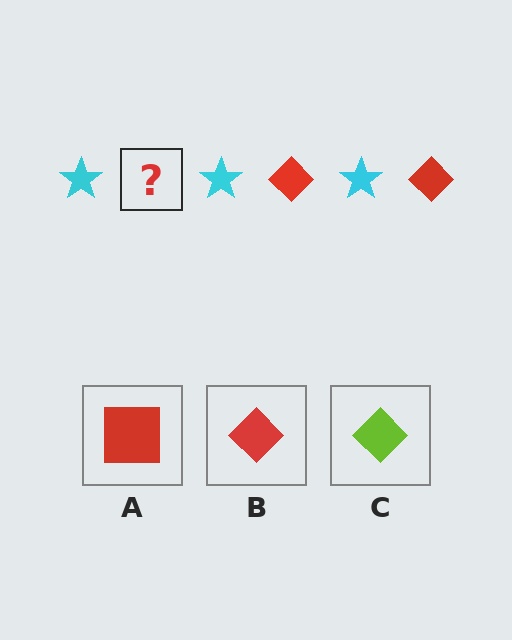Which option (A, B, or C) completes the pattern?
B.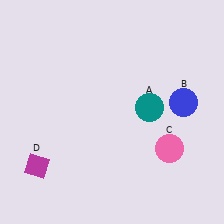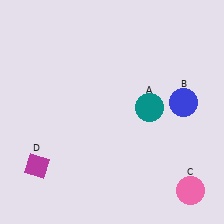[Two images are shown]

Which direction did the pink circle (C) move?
The pink circle (C) moved down.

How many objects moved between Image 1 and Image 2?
1 object moved between the two images.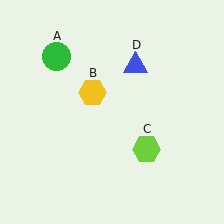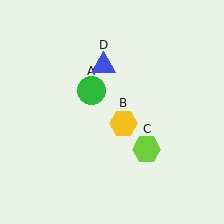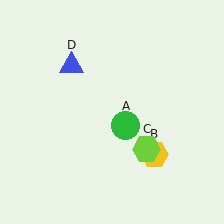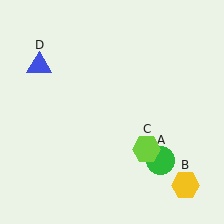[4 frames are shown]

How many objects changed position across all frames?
3 objects changed position: green circle (object A), yellow hexagon (object B), blue triangle (object D).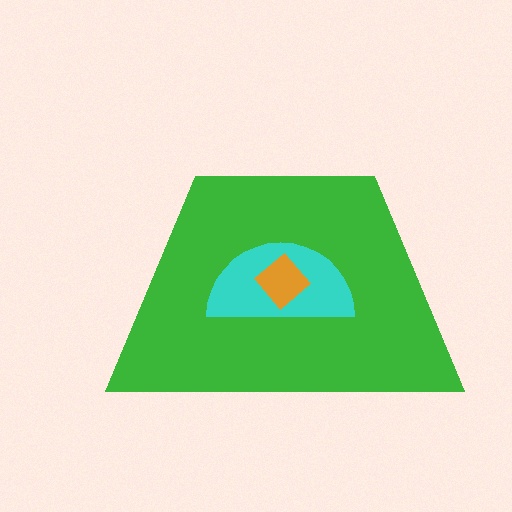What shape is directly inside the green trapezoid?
The cyan semicircle.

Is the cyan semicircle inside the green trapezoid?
Yes.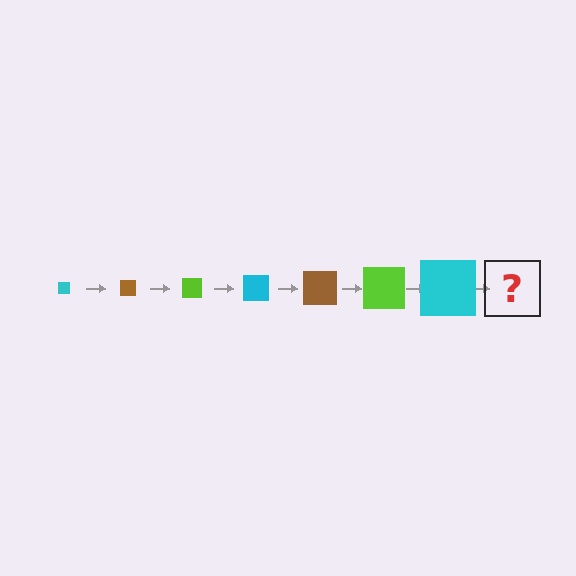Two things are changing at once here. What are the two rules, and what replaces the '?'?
The two rules are that the square grows larger each step and the color cycles through cyan, brown, and lime. The '?' should be a brown square, larger than the previous one.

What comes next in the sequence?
The next element should be a brown square, larger than the previous one.